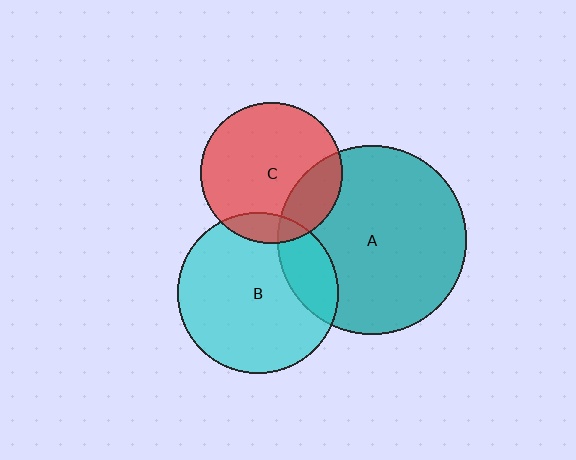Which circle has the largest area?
Circle A (teal).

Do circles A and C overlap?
Yes.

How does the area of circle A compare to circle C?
Approximately 1.8 times.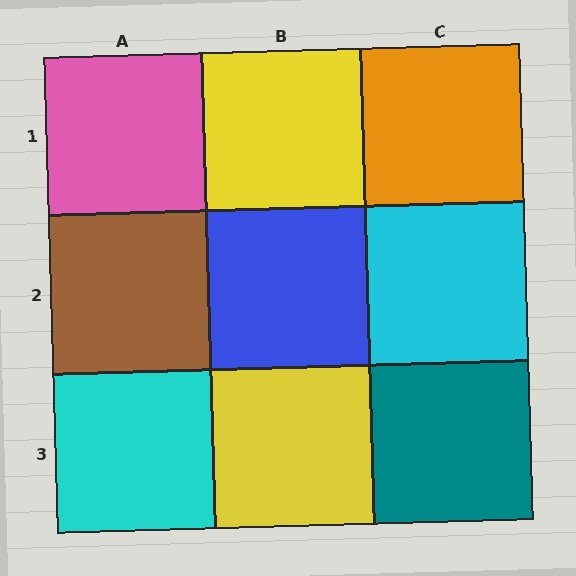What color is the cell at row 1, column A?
Pink.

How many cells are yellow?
2 cells are yellow.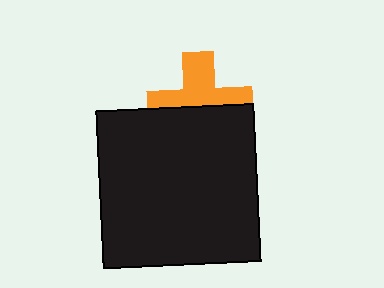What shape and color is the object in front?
The object in front is a black square.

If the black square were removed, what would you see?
You would see the complete orange cross.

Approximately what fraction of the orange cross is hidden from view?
Roughly 50% of the orange cross is hidden behind the black square.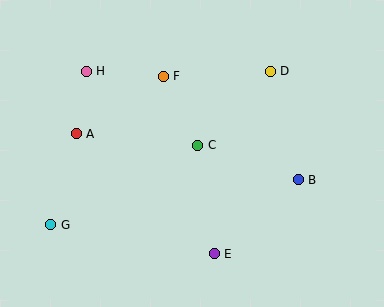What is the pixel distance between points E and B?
The distance between E and B is 111 pixels.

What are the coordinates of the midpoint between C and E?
The midpoint between C and E is at (206, 200).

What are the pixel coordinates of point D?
Point D is at (270, 71).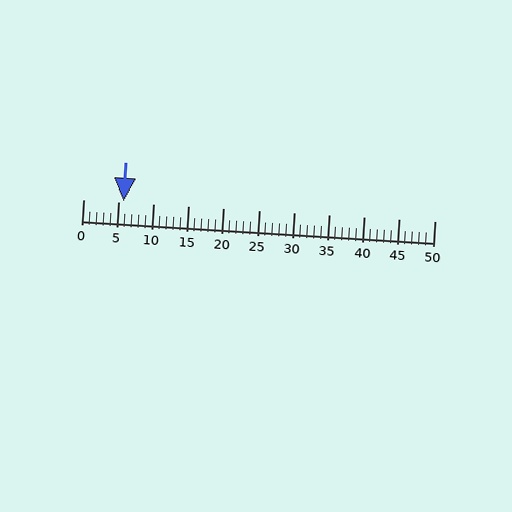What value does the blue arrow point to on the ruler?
The blue arrow points to approximately 6.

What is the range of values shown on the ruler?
The ruler shows values from 0 to 50.